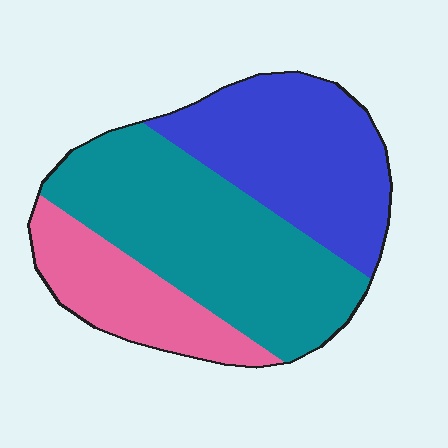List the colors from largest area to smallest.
From largest to smallest: teal, blue, pink.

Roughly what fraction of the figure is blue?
Blue covers around 35% of the figure.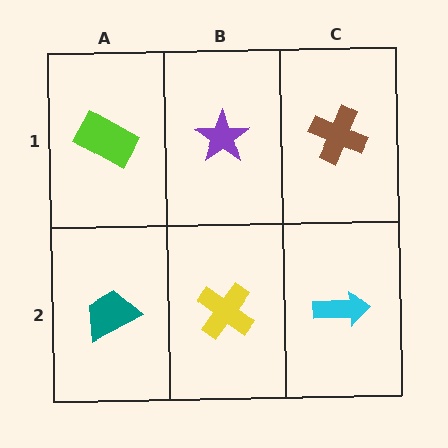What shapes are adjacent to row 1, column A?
A teal trapezoid (row 2, column A), a purple star (row 1, column B).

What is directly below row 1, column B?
A yellow cross.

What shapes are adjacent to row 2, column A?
A lime rectangle (row 1, column A), a yellow cross (row 2, column B).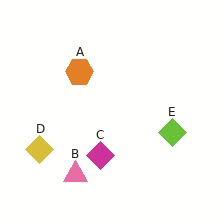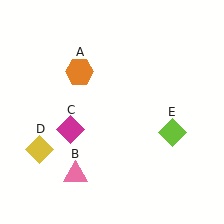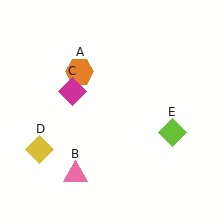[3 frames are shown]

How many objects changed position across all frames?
1 object changed position: magenta diamond (object C).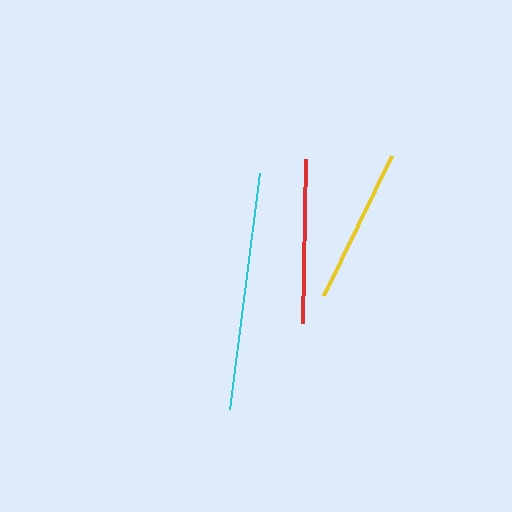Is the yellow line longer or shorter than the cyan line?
The cyan line is longer than the yellow line.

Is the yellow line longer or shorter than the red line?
The red line is longer than the yellow line.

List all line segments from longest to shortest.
From longest to shortest: cyan, red, yellow.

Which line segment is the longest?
The cyan line is the longest at approximately 237 pixels.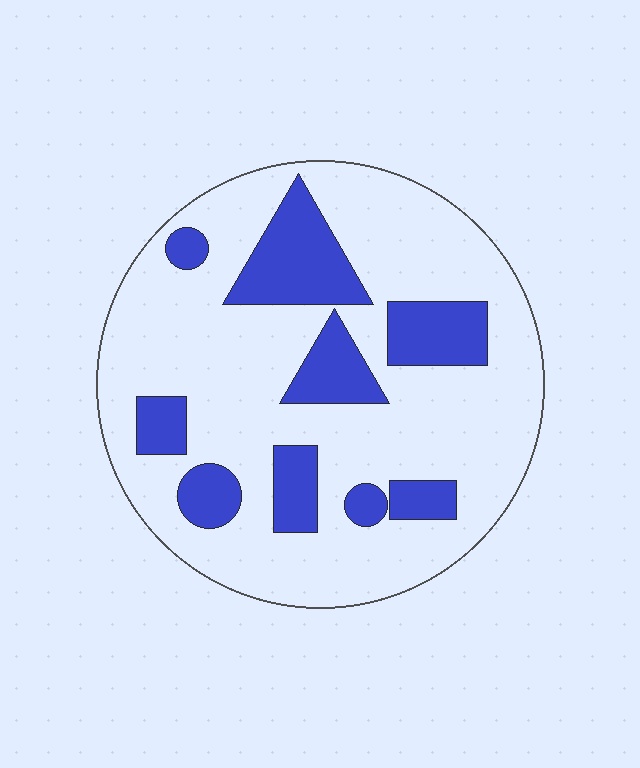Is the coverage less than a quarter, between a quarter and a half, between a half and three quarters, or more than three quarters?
Less than a quarter.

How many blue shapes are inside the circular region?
9.